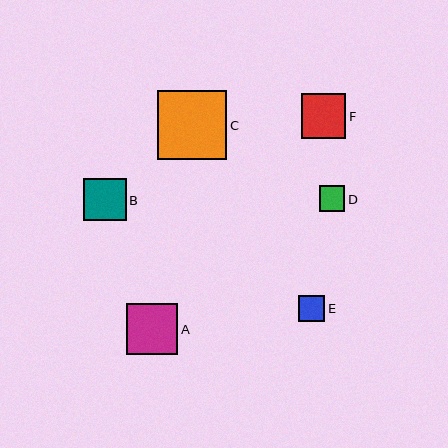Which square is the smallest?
Square D is the smallest with a size of approximately 26 pixels.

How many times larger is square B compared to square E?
Square B is approximately 1.6 times the size of square E.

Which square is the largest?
Square C is the largest with a size of approximately 69 pixels.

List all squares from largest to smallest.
From largest to smallest: C, A, F, B, E, D.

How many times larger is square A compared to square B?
Square A is approximately 1.2 times the size of square B.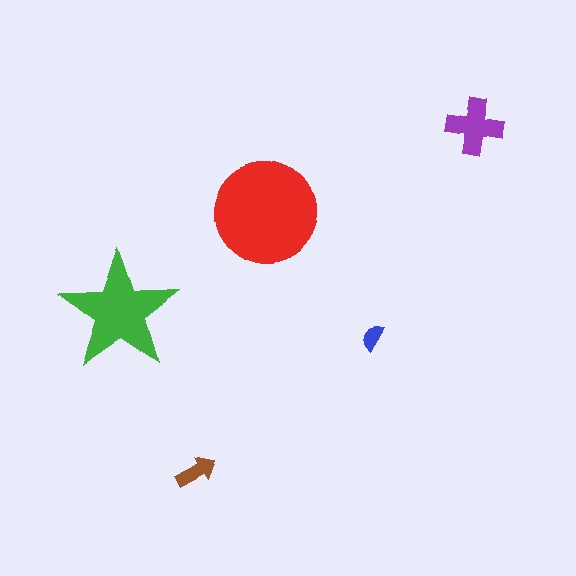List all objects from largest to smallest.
The red circle, the green star, the purple cross, the brown arrow, the blue semicircle.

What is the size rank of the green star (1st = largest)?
2nd.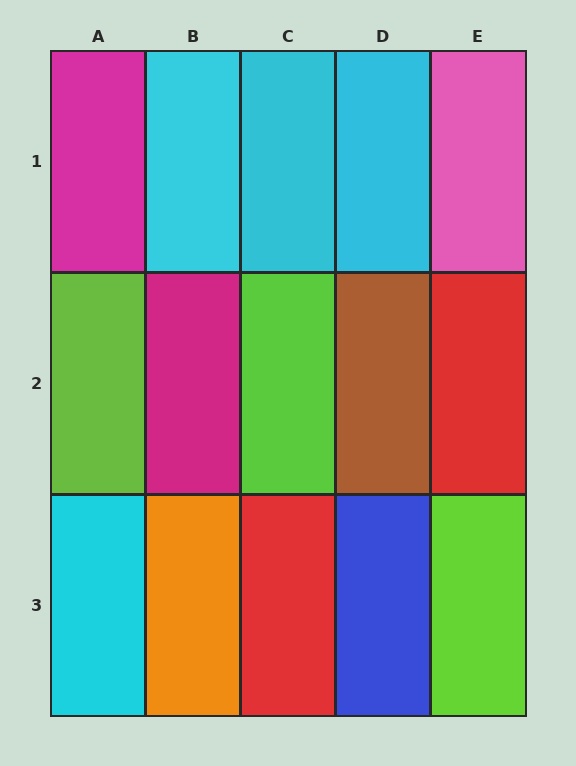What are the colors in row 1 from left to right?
Magenta, cyan, cyan, cyan, pink.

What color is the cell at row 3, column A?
Cyan.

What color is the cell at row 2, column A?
Lime.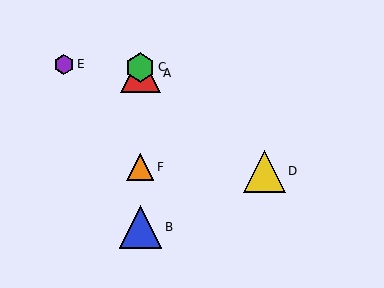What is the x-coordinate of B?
Object B is at x≈140.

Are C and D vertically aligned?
No, C is at x≈140 and D is at x≈264.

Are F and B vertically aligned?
Yes, both are at x≈140.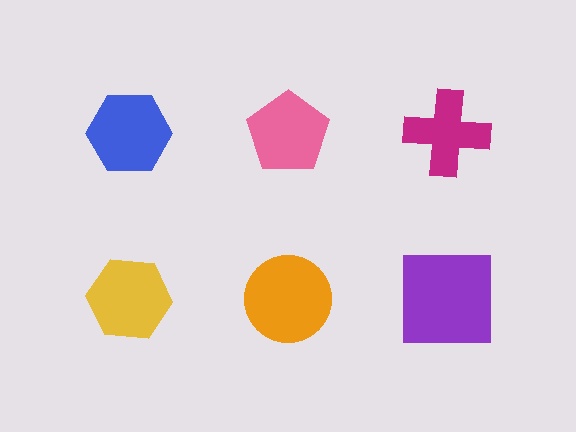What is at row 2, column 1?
A yellow hexagon.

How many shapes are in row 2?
3 shapes.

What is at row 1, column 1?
A blue hexagon.